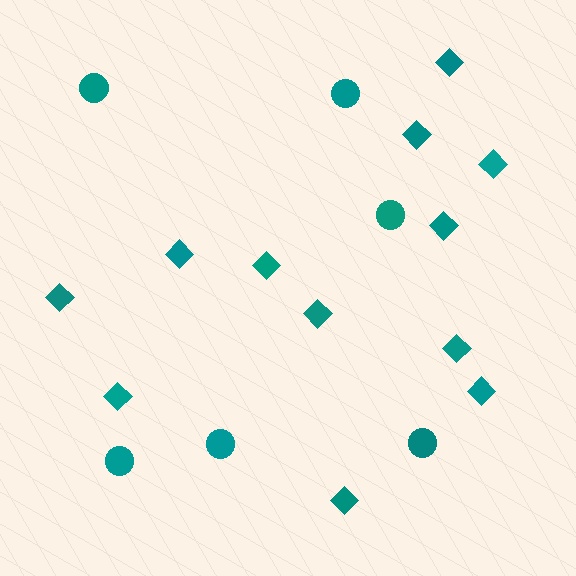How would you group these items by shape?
There are 2 groups: one group of circles (6) and one group of diamonds (12).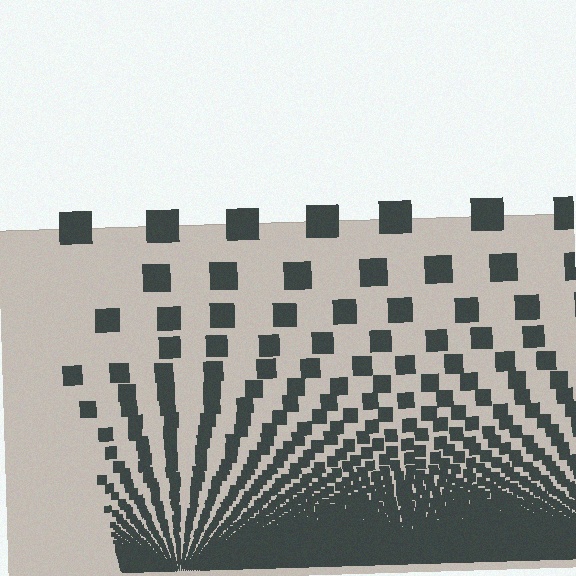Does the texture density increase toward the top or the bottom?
Density increases toward the bottom.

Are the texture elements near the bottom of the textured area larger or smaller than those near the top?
Smaller. The gradient is inverted — elements near the bottom are smaller and denser.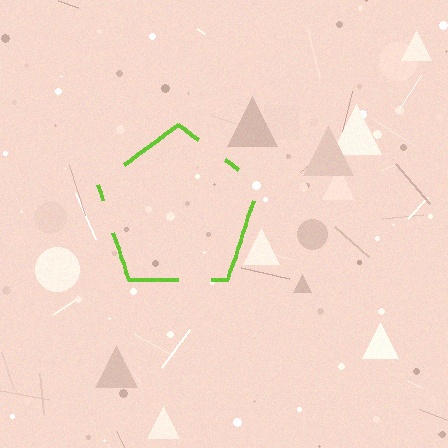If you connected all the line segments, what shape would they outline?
They would outline a pentagon.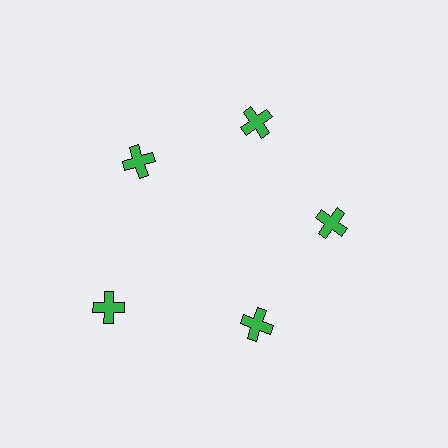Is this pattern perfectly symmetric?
No. The 5 green crosses are arranged in a ring, but one element near the 8 o'clock position is pushed outward from the center, breaking the 5-fold rotational symmetry.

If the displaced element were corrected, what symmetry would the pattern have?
It would have 5-fold rotational symmetry — the pattern would map onto itself every 72 degrees.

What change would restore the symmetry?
The symmetry would be restored by moving it inward, back onto the ring so that all 5 crosses sit at equal angles and equal distance from the center.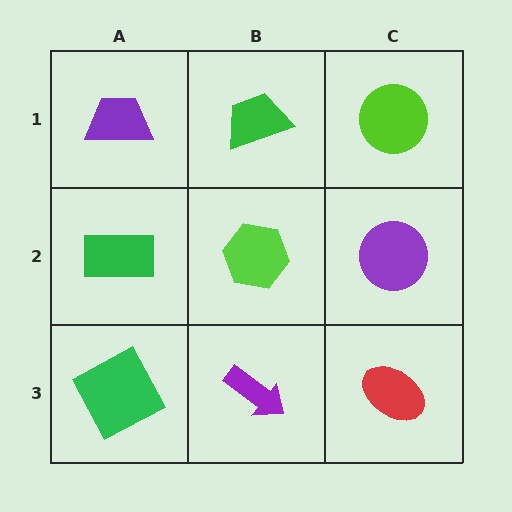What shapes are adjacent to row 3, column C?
A purple circle (row 2, column C), a purple arrow (row 3, column B).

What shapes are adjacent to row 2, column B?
A green trapezoid (row 1, column B), a purple arrow (row 3, column B), a green rectangle (row 2, column A), a purple circle (row 2, column C).